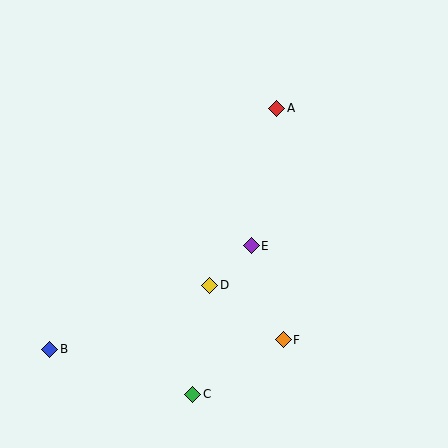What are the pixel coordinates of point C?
Point C is at (193, 394).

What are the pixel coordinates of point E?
Point E is at (251, 246).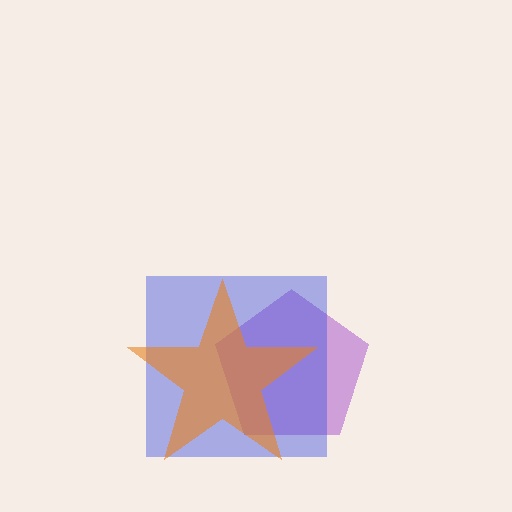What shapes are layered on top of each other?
The layered shapes are: a purple pentagon, a blue square, an orange star.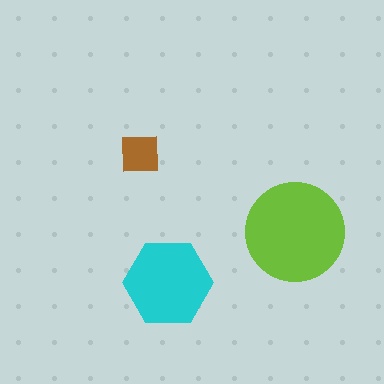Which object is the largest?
The lime circle.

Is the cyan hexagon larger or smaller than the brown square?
Larger.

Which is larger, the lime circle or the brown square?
The lime circle.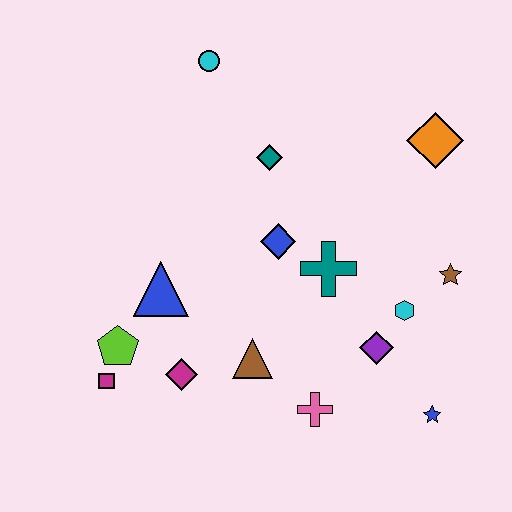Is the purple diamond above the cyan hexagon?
No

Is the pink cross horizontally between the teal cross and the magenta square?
Yes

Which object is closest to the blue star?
The purple diamond is closest to the blue star.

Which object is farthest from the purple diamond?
The cyan circle is farthest from the purple diamond.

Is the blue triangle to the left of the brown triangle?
Yes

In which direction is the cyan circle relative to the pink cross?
The cyan circle is above the pink cross.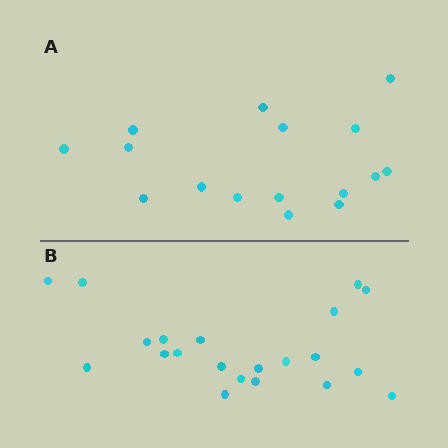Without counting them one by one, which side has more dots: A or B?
Region B (the bottom region) has more dots.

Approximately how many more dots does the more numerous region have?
Region B has about 5 more dots than region A.